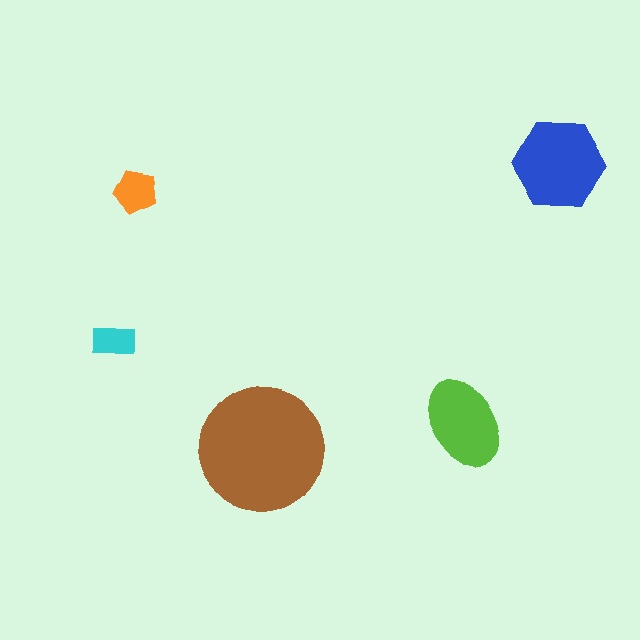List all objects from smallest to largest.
The cyan rectangle, the orange pentagon, the lime ellipse, the blue hexagon, the brown circle.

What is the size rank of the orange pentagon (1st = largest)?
4th.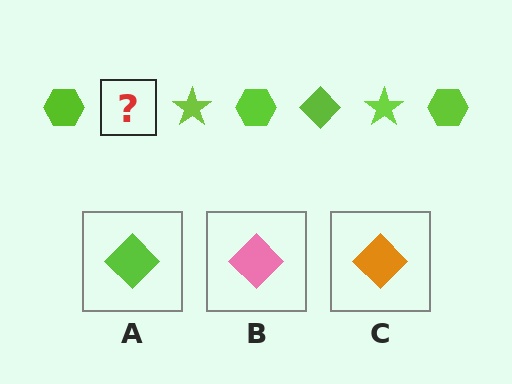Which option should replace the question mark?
Option A.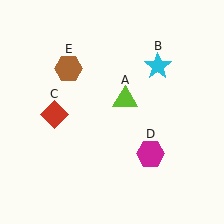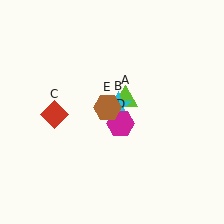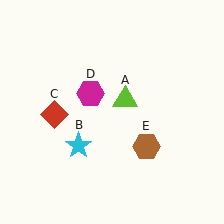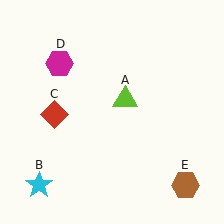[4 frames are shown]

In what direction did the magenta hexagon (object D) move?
The magenta hexagon (object D) moved up and to the left.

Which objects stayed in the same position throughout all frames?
Lime triangle (object A) and red diamond (object C) remained stationary.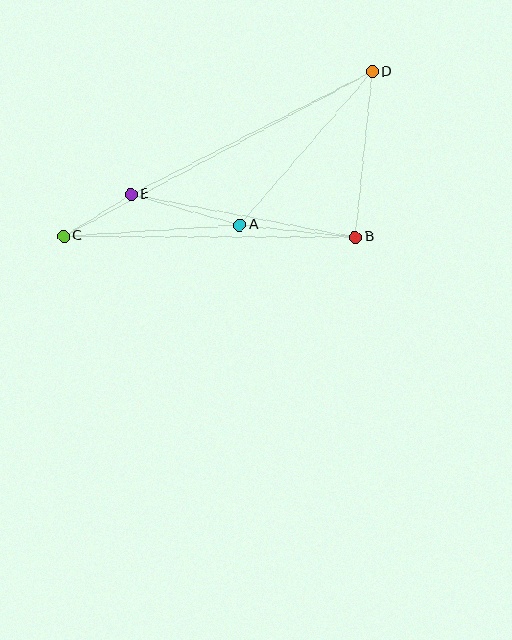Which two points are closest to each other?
Points C and E are closest to each other.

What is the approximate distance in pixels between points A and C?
The distance between A and C is approximately 177 pixels.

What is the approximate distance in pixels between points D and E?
The distance between D and E is approximately 270 pixels.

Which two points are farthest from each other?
Points C and D are farthest from each other.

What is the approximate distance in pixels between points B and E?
The distance between B and E is approximately 229 pixels.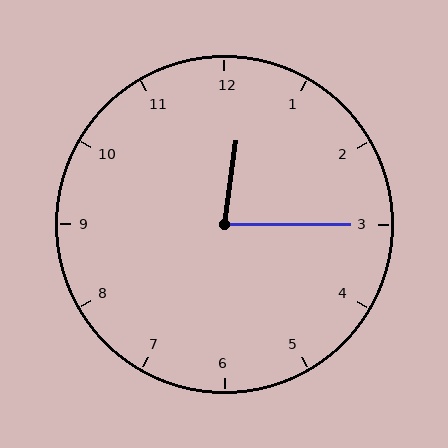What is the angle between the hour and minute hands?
Approximately 82 degrees.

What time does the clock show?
12:15.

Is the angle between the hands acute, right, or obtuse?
It is acute.